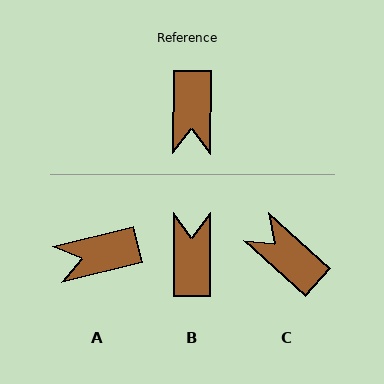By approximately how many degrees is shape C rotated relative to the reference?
Approximately 131 degrees clockwise.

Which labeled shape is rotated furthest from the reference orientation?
B, about 179 degrees away.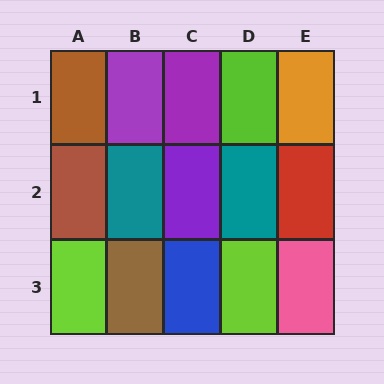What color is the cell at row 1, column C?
Purple.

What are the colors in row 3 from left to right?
Lime, brown, blue, lime, pink.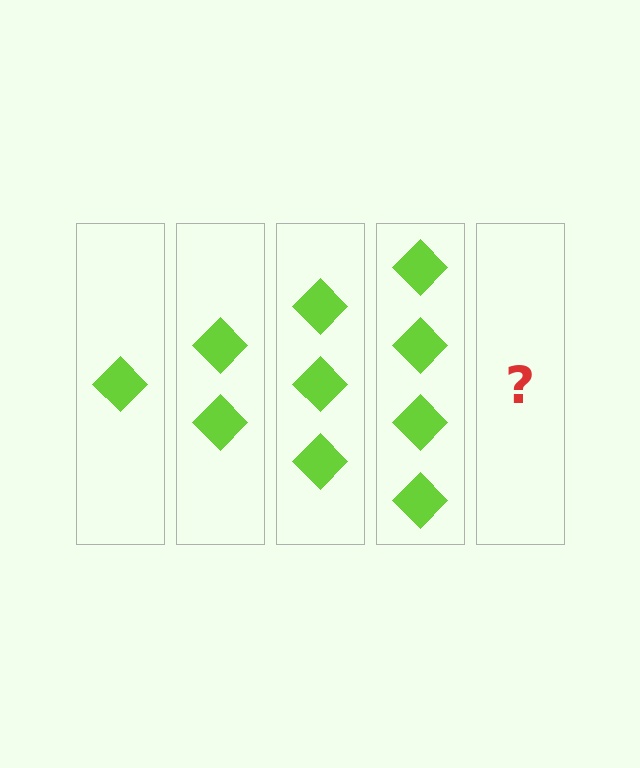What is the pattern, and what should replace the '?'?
The pattern is that each step adds one more diamond. The '?' should be 5 diamonds.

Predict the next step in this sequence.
The next step is 5 diamonds.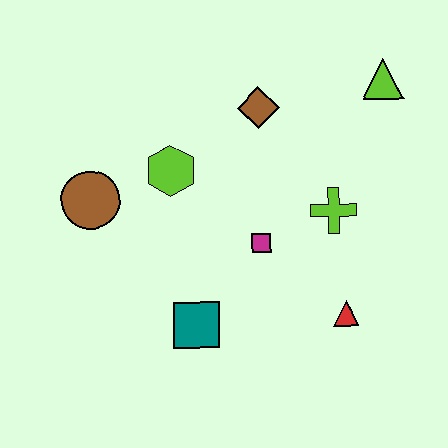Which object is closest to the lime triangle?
The brown diamond is closest to the lime triangle.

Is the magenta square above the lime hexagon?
No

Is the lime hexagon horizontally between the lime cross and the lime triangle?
No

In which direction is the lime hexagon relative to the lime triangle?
The lime hexagon is to the left of the lime triangle.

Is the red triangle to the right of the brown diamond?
Yes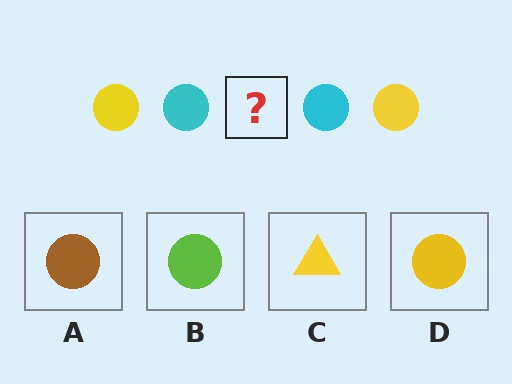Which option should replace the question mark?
Option D.